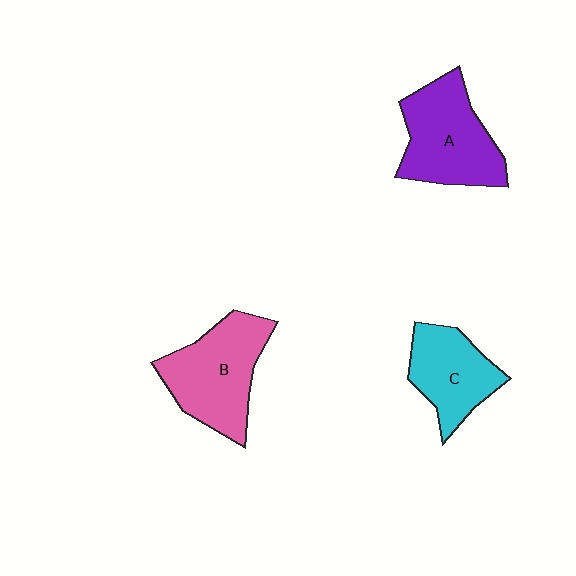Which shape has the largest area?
Shape B (pink).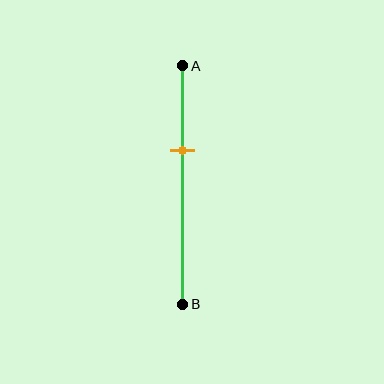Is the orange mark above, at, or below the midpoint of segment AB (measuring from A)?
The orange mark is above the midpoint of segment AB.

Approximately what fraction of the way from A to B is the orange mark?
The orange mark is approximately 35% of the way from A to B.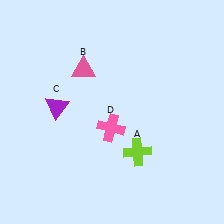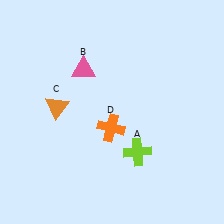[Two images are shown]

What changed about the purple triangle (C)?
In Image 1, C is purple. In Image 2, it changed to orange.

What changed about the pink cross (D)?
In Image 1, D is pink. In Image 2, it changed to orange.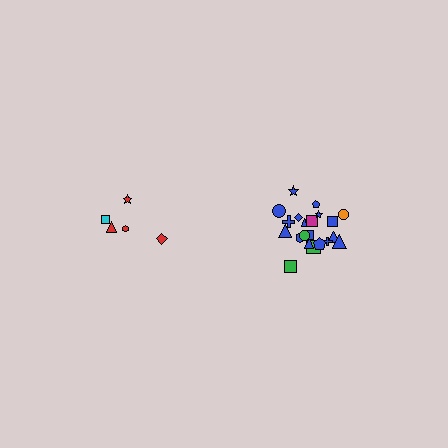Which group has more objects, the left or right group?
The right group.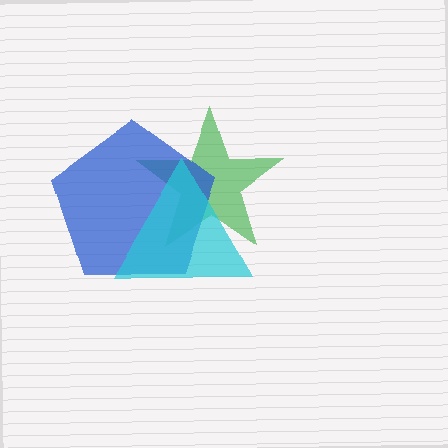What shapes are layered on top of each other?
The layered shapes are: a green star, a blue pentagon, a cyan triangle.